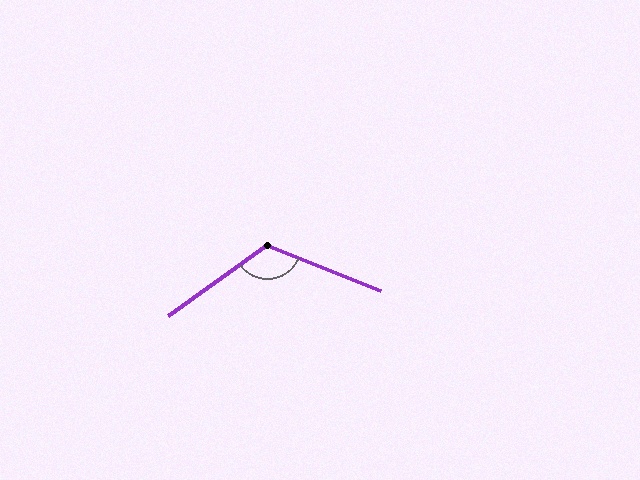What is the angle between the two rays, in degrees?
Approximately 123 degrees.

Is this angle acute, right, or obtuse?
It is obtuse.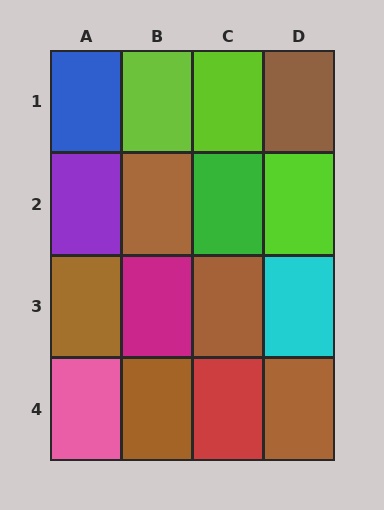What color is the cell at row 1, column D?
Brown.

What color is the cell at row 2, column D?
Lime.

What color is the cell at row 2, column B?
Brown.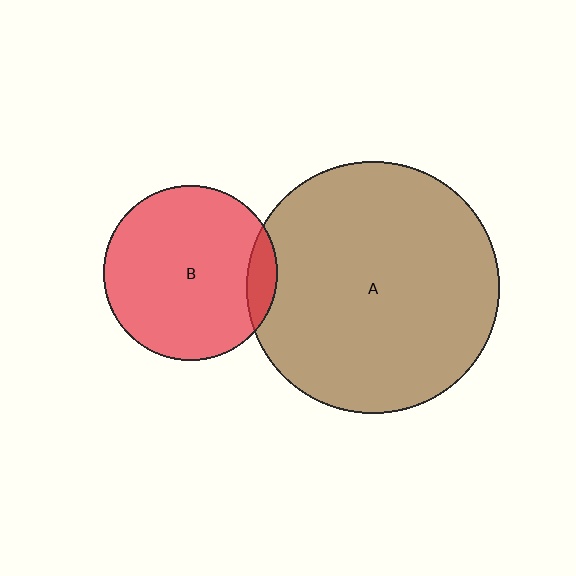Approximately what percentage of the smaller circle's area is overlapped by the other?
Approximately 10%.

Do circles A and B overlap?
Yes.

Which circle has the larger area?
Circle A (brown).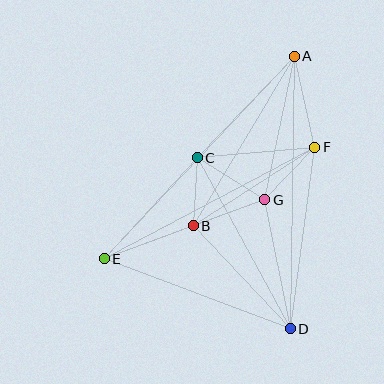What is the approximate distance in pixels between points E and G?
The distance between E and G is approximately 171 pixels.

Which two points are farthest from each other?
Points A and E are farthest from each other.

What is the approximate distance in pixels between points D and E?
The distance between D and E is approximately 199 pixels.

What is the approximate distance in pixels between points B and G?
The distance between B and G is approximately 76 pixels.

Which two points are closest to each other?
Points B and C are closest to each other.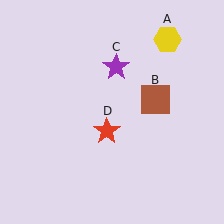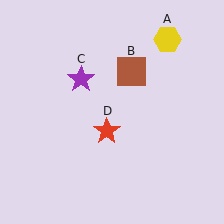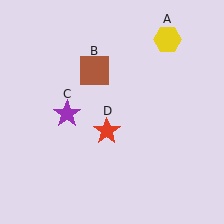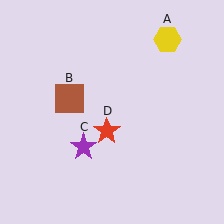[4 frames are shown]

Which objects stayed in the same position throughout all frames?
Yellow hexagon (object A) and red star (object D) remained stationary.